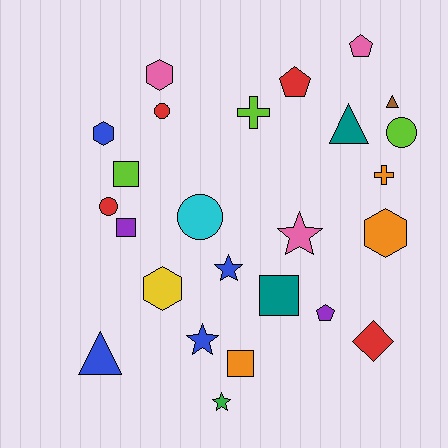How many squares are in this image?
There are 4 squares.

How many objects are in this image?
There are 25 objects.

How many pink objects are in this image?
There are 3 pink objects.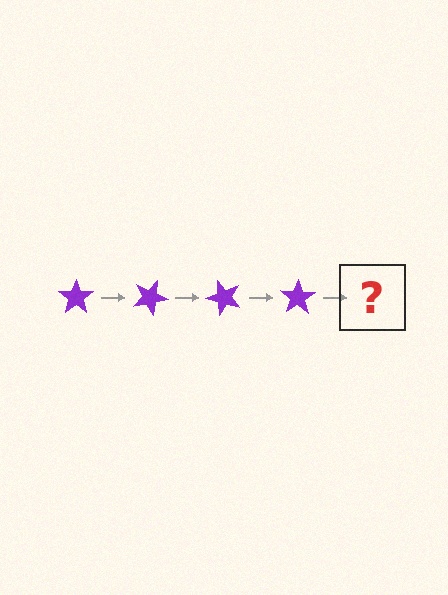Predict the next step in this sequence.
The next step is a purple star rotated 100 degrees.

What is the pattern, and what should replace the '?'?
The pattern is that the star rotates 25 degrees each step. The '?' should be a purple star rotated 100 degrees.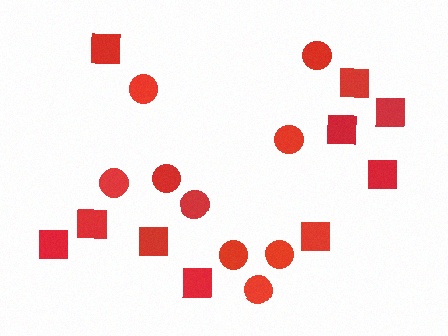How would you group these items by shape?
There are 2 groups: one group of squares (10) and one group of circles (9).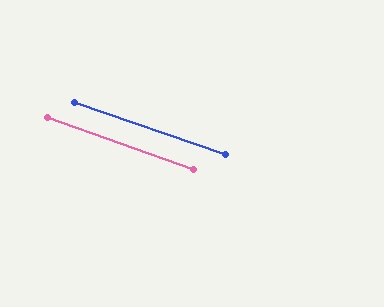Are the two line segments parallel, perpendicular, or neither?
Parallel — their directions differ by only 0.4°.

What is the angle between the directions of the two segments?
Approximately 0 degrees.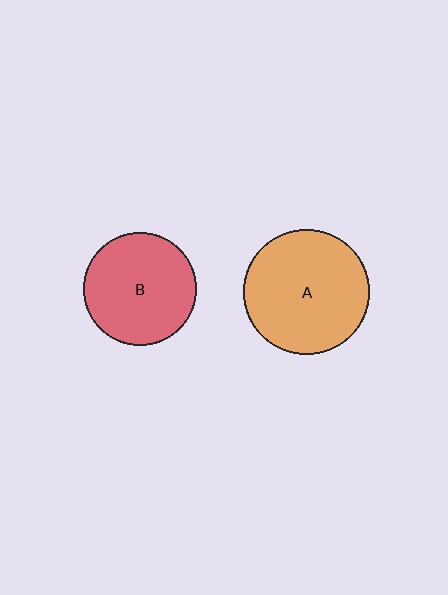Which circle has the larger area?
Circle A (orange).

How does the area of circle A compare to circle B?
Approximately 1.2 times.